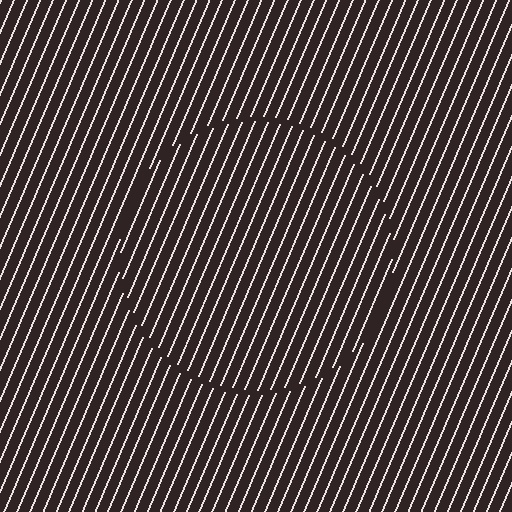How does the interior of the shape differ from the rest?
The interior of the shape contains the same grating, shifted by half a period — the contour is defined by the phase discontinuity where line-ends from the inner and outer gratings abut.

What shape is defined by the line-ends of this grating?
An illusory circle. The interior of the shape contains the same grating, shifted by half a period — the contour is defined by the phase discontinuity where line-ends from the inner and outer gratings abut.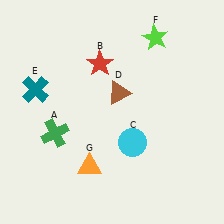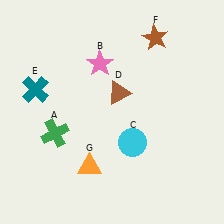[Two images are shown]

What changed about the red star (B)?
In Image 1, B is red. In Image 2, it changed to pink.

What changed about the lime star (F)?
In Image 1, F is lime. In Image 2, it changed to brown.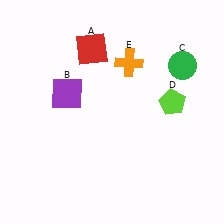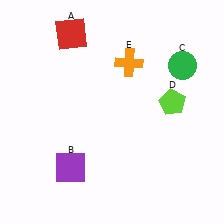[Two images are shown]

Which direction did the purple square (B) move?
The purple square (B) moved down.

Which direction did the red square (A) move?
The red square (A) moved left.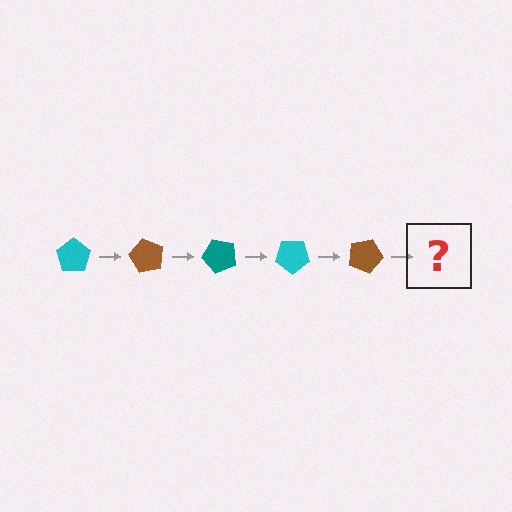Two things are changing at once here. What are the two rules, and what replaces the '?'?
The two rules are that it rotates 60 degrees each step and the color cycles through cyan, brown, and teal. The '?' should be a teal pentagon, rotated 300 degrees from the start.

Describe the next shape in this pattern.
It should be a teal pentagon, rotated 300 degrees from the start.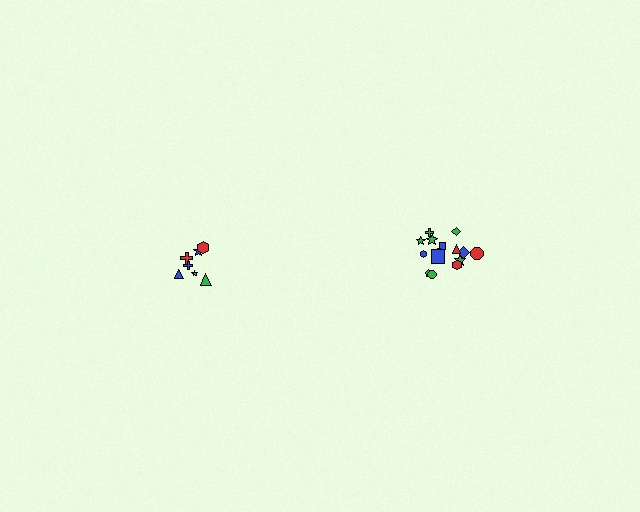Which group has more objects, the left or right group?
The right group.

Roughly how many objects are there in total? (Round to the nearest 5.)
Roughly 20 objects in total.